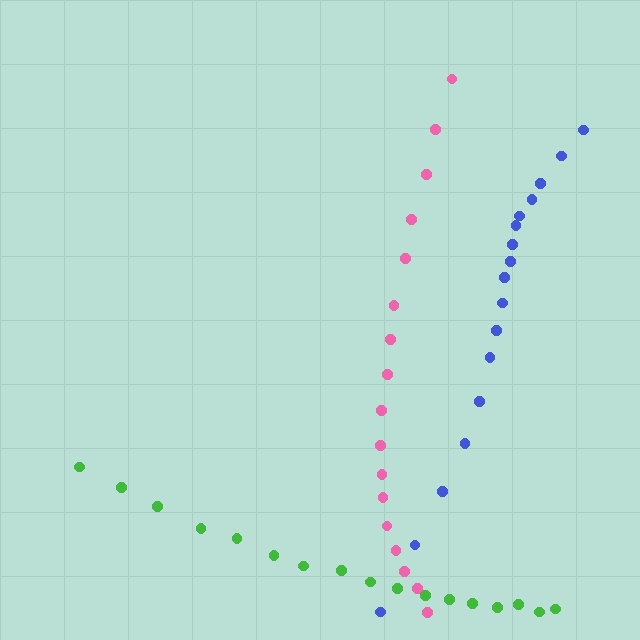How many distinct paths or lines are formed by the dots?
There are 3 distinct paths.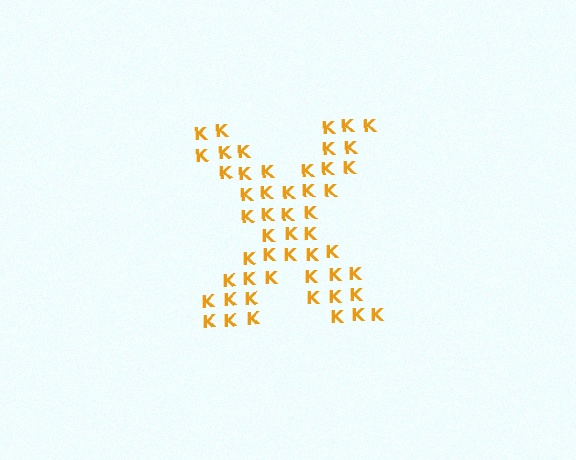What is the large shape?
The large shape is the letter X.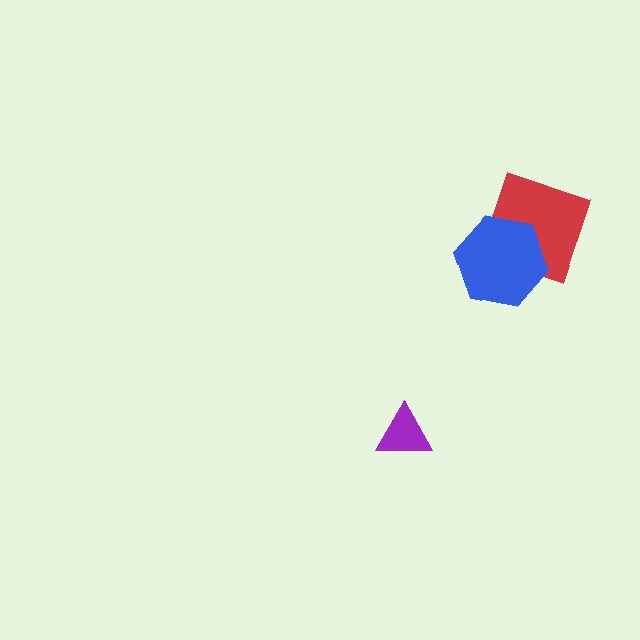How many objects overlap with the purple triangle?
0 objects overlap with the purple triangle.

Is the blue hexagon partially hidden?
No, no other shape covers it.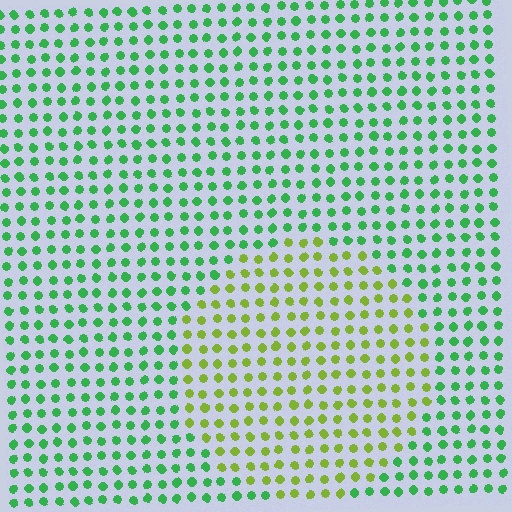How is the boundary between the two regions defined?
The boundary is defined purely by a slight shift in hue (about 49 degrees). Spacing, size, and orientation are identical on both sides.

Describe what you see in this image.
The image is filled with small green elements in a uniform arrangement. A circle-shaped region is visible where the elements are tinted to a slightly different hue, forming a subtle color boundary.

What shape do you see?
I see a circle.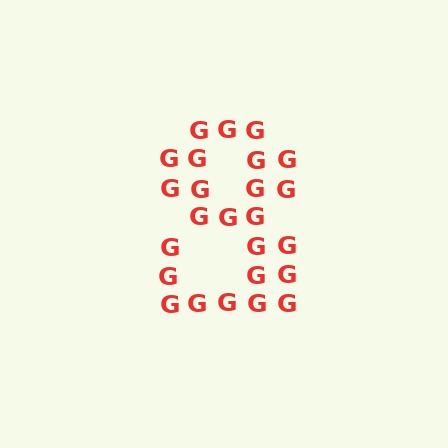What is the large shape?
The large shape is the digit 8.